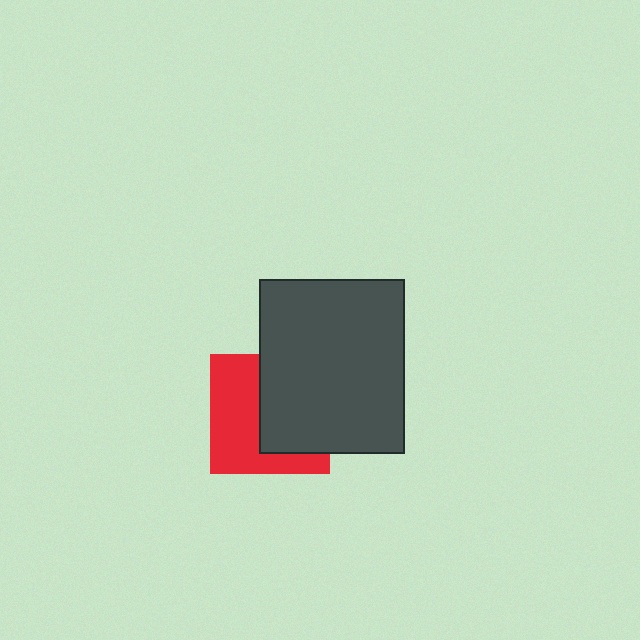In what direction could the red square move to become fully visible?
The red square could move left. That would shift it out from behind the dark gray rectangle entirely.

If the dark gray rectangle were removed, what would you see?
You would see the complete red square.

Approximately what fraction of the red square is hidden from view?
Roughly 49% of the red square is hidden behind the dark gray rectangle.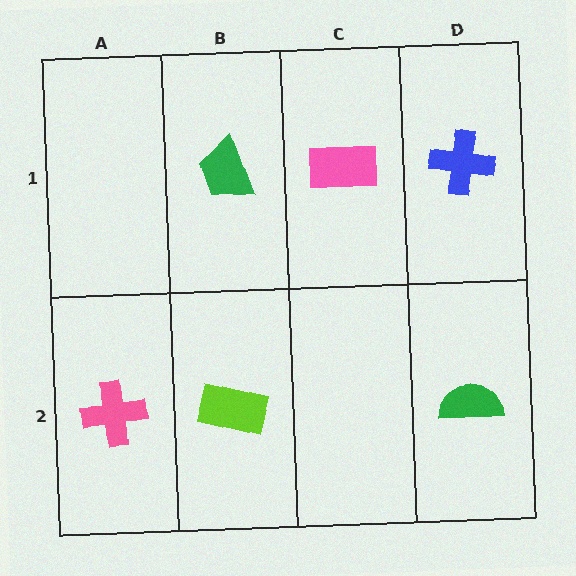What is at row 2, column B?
A lime rectangle.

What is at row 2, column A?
A pink cross.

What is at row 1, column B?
A green trapezoid.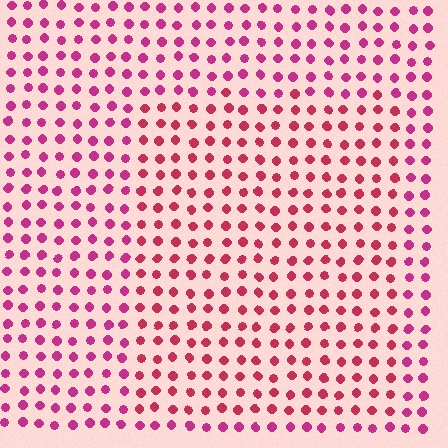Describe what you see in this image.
The image is filled with small magenta elements in a uniform arrangement. A rectangle-shaped region is visible where the elements are tinted to a slightly different hue, forming a subtle color boundary.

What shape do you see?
I see a rectangle.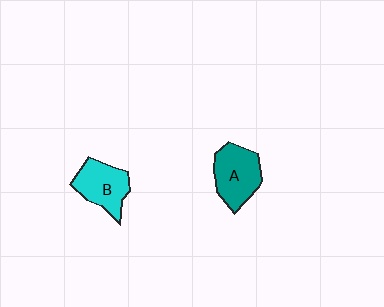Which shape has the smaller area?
Shape B (cyan).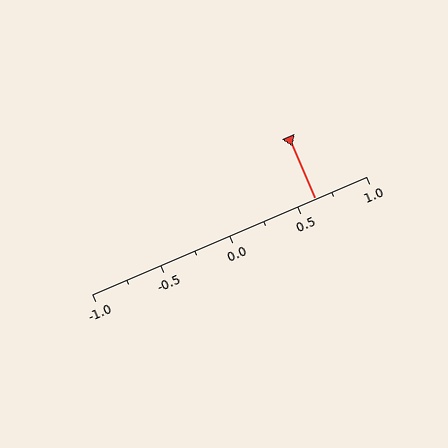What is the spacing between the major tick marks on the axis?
The major ticks are spaced 0.5 apart.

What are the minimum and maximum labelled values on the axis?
The axis runs from -1.0 to 1.0.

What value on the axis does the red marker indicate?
The marker indicates approximately 0.62.